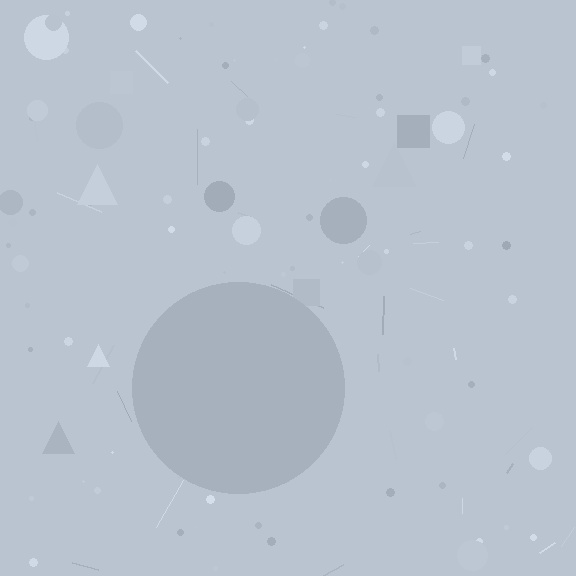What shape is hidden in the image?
A circle is hidden in the image.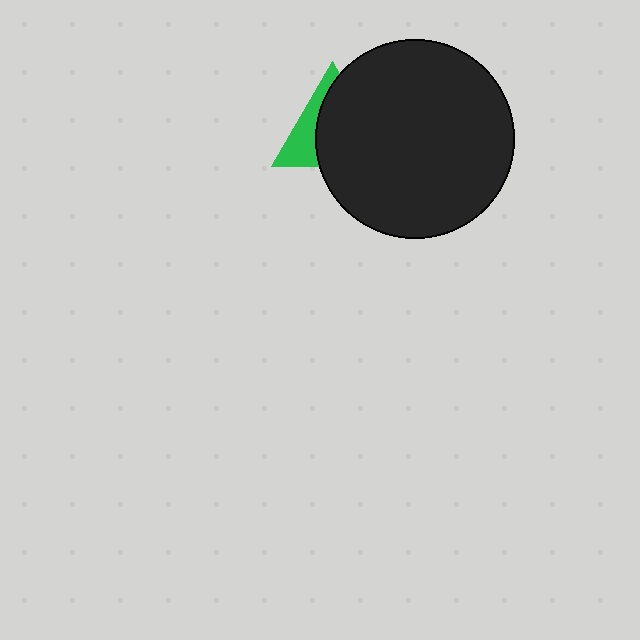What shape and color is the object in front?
The object in front is a black circle.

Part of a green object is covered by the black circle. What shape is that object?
It is a triangle.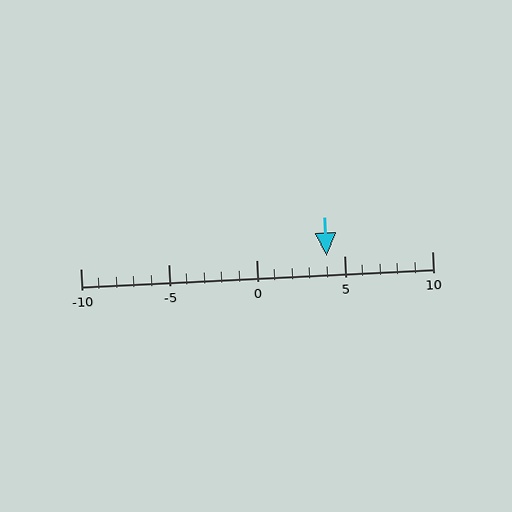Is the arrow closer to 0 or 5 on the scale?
The arrow is closer to 5.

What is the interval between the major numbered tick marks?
The major tick marks are spaced 5 units apart.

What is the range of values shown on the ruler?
The ruler shows values from -10 to 10.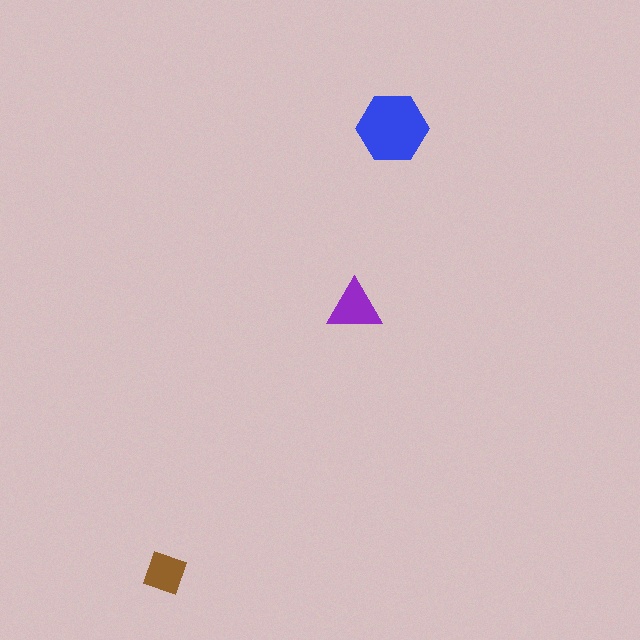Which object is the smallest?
The brown diamond.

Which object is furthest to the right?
The blue hexagon is rightmost.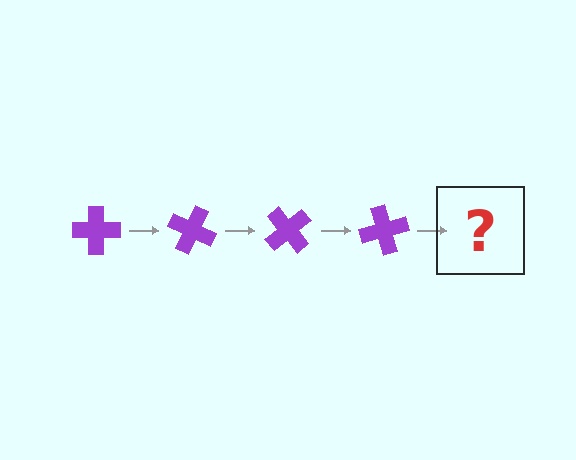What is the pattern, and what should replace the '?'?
The pattern is that the cross rotates 25 degrees each step. The '?' should be a purple cross rotated 100 degrees.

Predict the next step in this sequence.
The next step is a purple cross rotated 100 degrees.